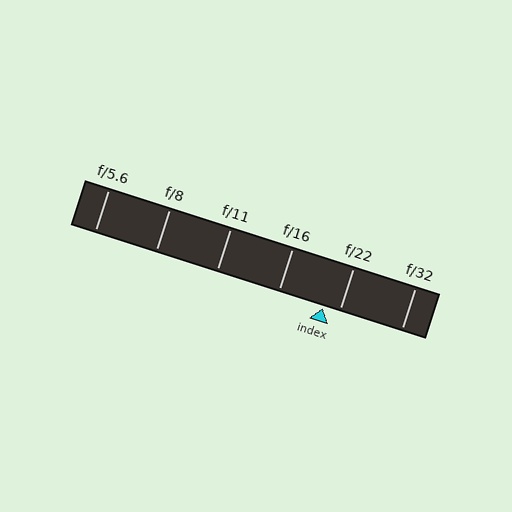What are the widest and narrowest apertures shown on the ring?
The widest aperture shown is f/5.6 and the narrowest is f/32.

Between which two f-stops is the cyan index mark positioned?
The index mark is between f/16 and f/22.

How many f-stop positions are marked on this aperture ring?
There are 6 f-stop positions marked.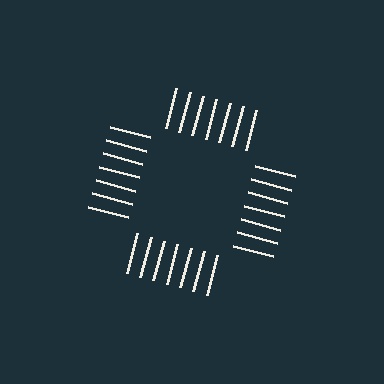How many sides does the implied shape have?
4 sides — the line-ends trace a square.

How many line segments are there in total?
28 — 7 along each of the 4 edges.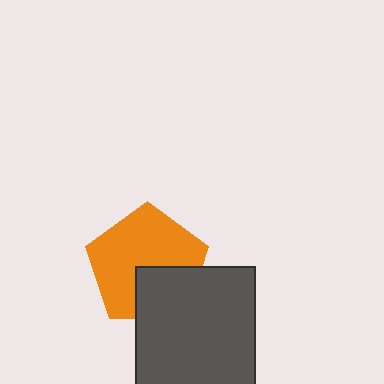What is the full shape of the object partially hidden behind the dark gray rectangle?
The partially hidden object is an orange pentagon.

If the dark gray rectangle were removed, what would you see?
You would see the complete orange pentagon.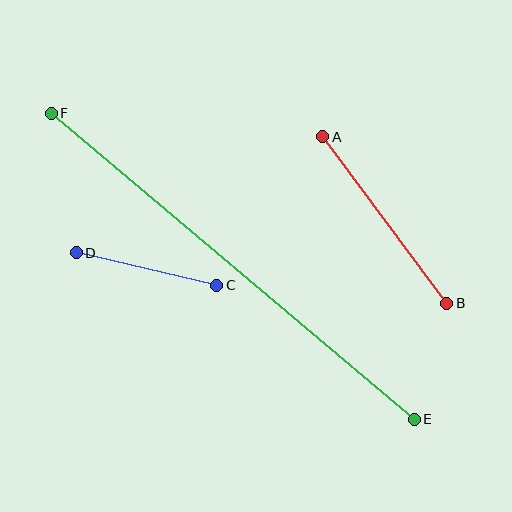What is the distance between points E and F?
The distance is approximately 475 pixels.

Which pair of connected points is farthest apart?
Points E and F are farthest apart.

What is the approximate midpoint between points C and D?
The midpoint is at approximately (146, 269) pixels.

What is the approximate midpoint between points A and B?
The midpoint is at approximately (385, 220) pixels.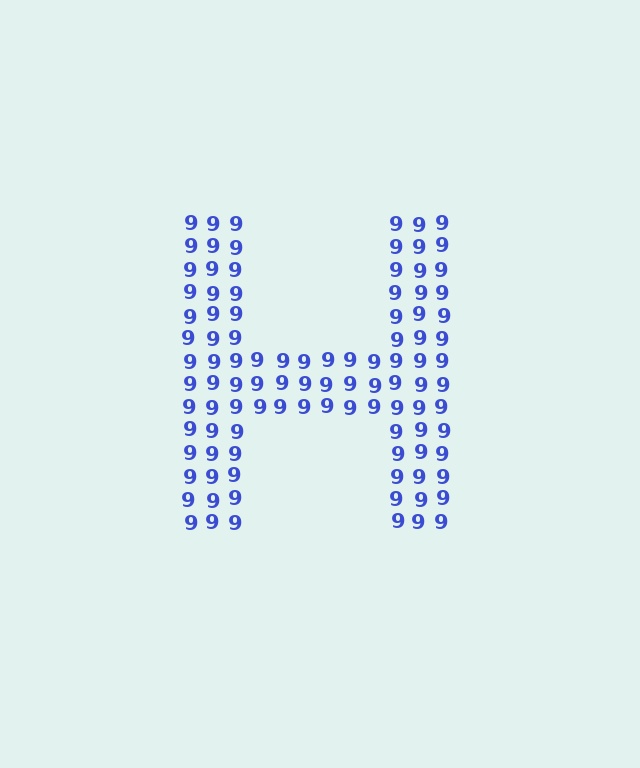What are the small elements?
The small elements are digit 9's.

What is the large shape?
The large shape is the letter H.